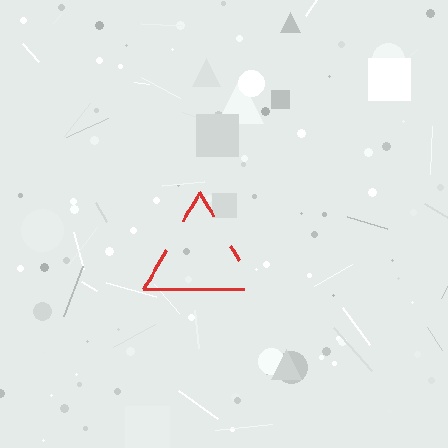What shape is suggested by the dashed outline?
The dashed outline suggests a triangle.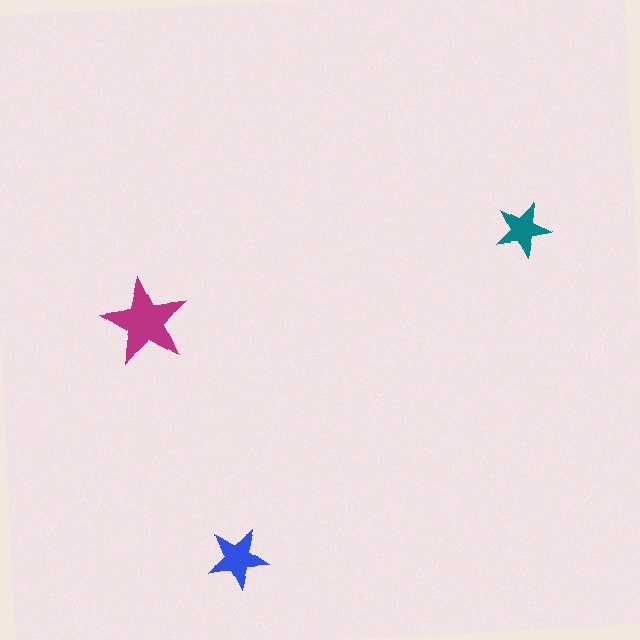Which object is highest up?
The teal star is topmost.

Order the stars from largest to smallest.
the magenta one, the blue one, the teal one.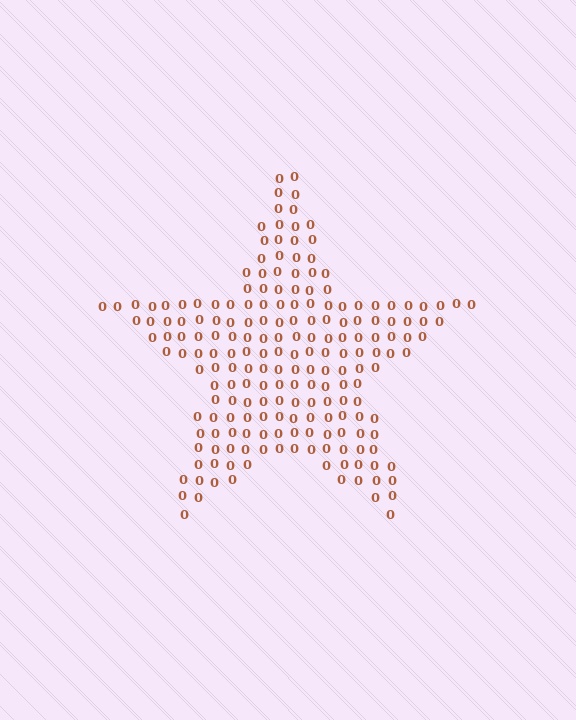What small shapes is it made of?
It is made of small digit 0's.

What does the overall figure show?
The overall figure shows a star.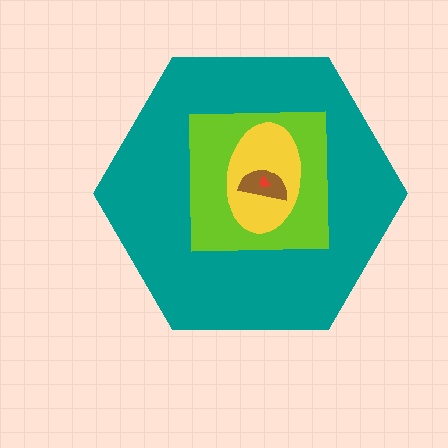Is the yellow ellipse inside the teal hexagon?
Yes.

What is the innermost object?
The red trapezoid.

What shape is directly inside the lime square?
The yellow ellipse.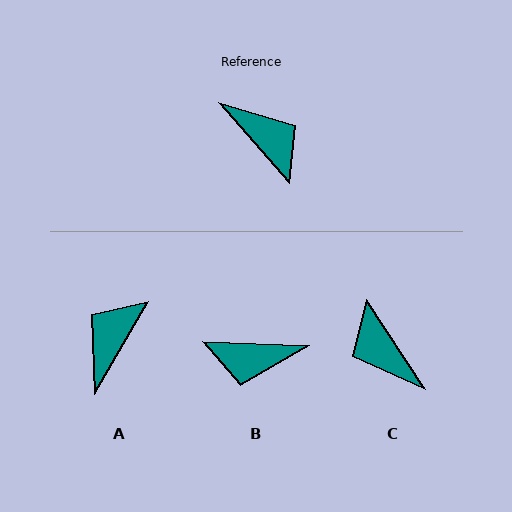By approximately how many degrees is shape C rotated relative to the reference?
Approximately 172 degrees counter-clockwise.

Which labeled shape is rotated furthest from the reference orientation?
C, about 172 degrees away.